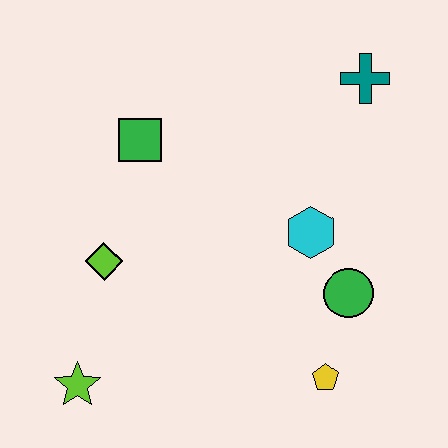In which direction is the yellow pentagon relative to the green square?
The yellow pentagon is below the green square.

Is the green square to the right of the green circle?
No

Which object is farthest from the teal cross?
The lime star is farthest from the teal cross.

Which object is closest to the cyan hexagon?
The green circle is closest to the cyan hexagon.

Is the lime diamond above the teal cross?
No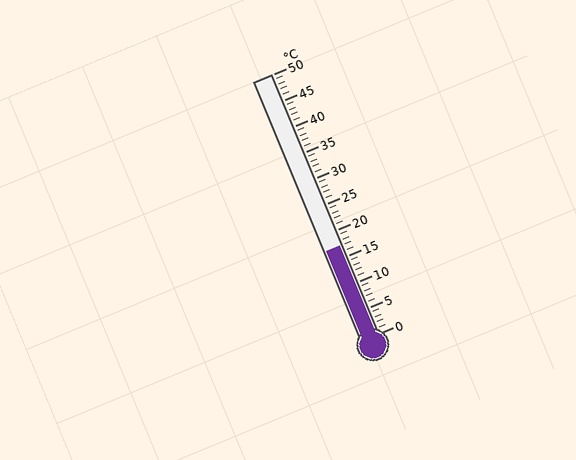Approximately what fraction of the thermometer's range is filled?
The thermometer is filled to approximately 35% of its range.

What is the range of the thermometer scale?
The thermometer scale ranges from 0°C to 50°C.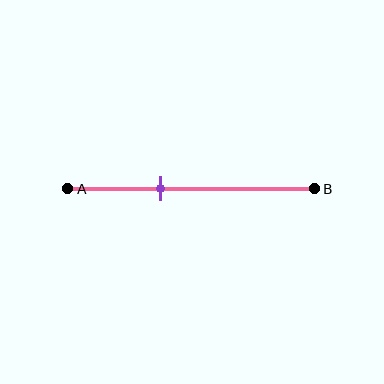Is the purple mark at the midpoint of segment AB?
No, the mark is at about 40% from A, not at the 50% midpoint.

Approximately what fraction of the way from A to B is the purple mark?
The purple mark is approximately 40% of the way from A to B.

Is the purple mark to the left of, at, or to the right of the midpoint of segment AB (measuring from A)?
The purple mark is to the left of the midpoint of segment AB.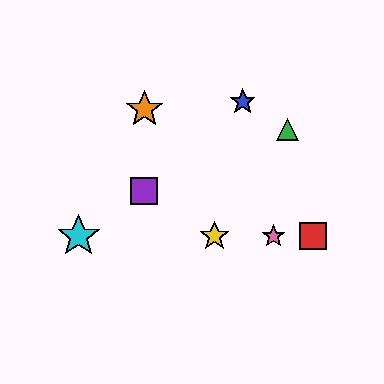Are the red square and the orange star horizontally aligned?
No, the red square is at y≈236 and the orange star is at y≈109.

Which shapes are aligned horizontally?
The red square, the yellow star, the cyan star, the pink star are aligned horizontally.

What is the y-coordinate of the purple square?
The purple square is at y≈191.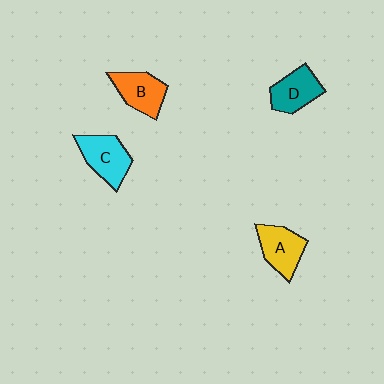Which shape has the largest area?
Shape C (cyan).